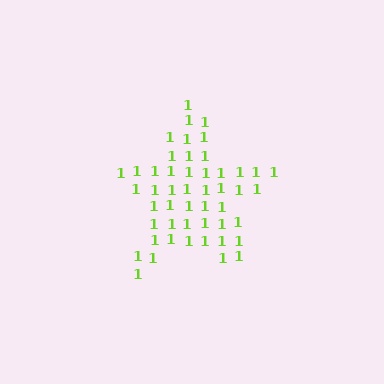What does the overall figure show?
The overall figure shows a star.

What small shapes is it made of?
It is made of small digit 1's.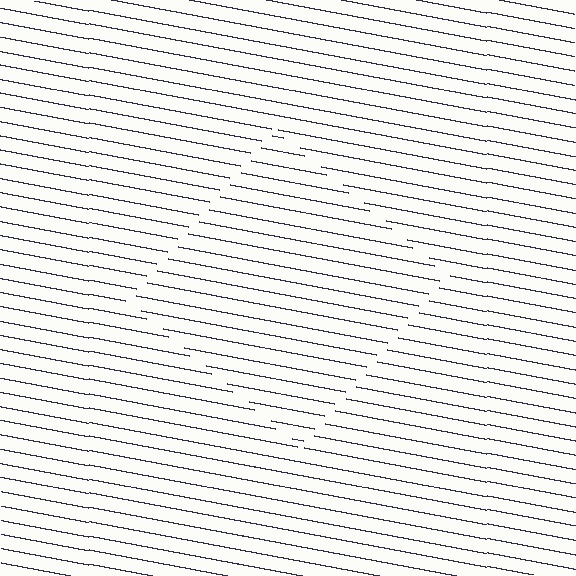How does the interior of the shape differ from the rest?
The interior of the shape contains the same grating, shifted by half a period — the contour is defined by the phase discontinuity where line-ends from the inner and outer gratings abut.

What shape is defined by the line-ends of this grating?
An illusory square. The interior of the shape contains the same grating, shifted by half a period — the contour is defined by the phase discontinuity where line-ends from the inner and outer gratings abut.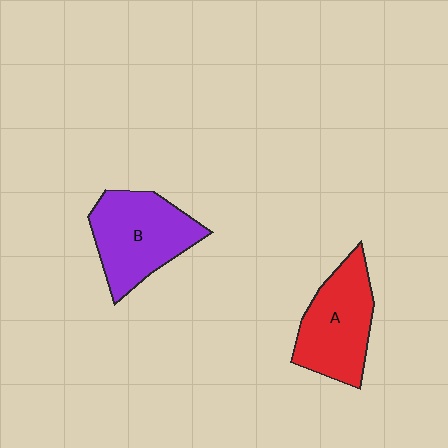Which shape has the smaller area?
Shape A (red).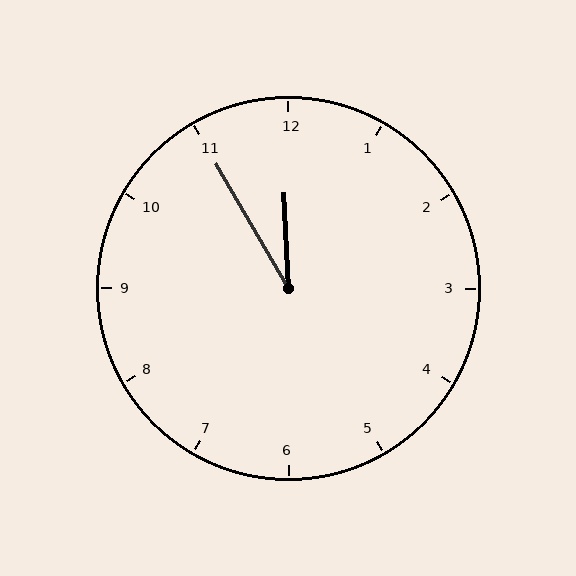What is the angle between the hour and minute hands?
Approximately 28 degrees.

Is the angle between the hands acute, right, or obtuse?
It is acute.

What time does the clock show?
11:55.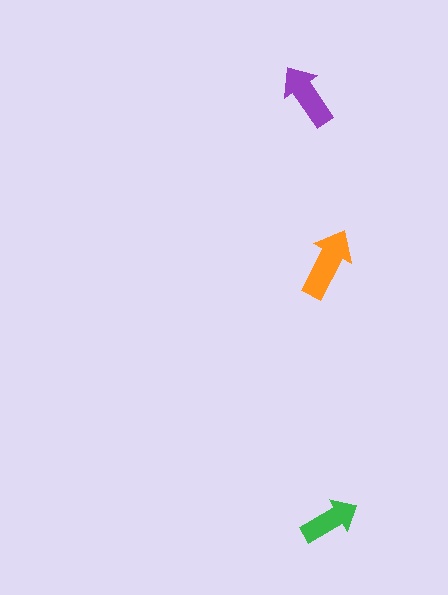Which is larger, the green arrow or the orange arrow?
The orange one.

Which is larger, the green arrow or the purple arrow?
The purple one.